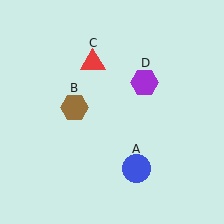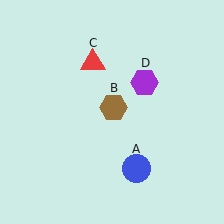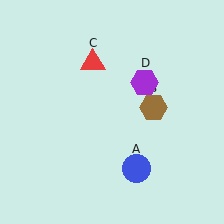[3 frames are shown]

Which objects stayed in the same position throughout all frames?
Blue circle (object A) and red triangle (object C) and purple hexagon (object D) remained stationary.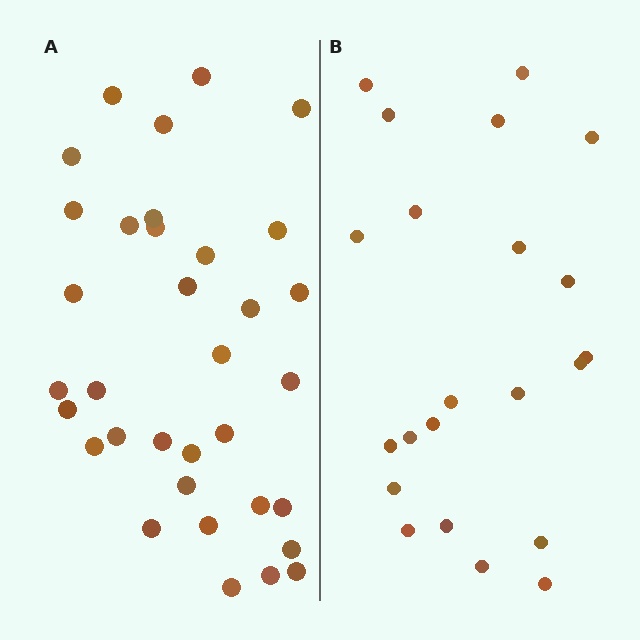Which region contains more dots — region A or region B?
Region A (the left region) has more dots.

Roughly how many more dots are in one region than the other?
Region A has roughly 12 or so more dots than region B.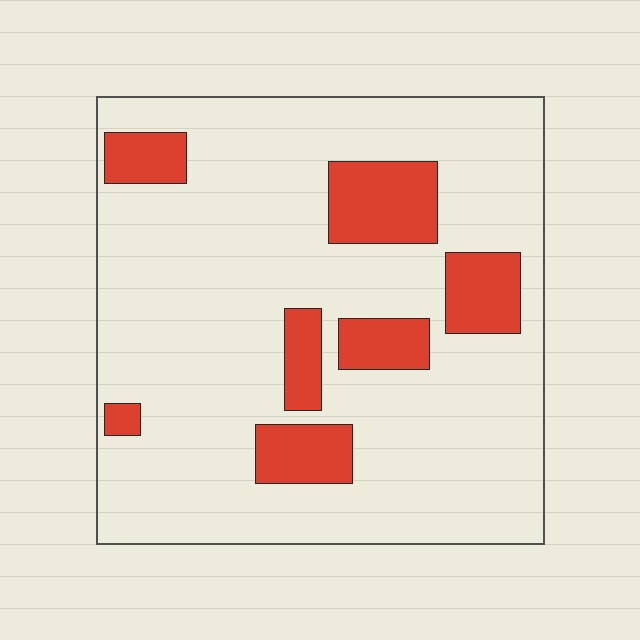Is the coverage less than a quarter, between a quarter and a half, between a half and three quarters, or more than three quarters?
Less than a quarter.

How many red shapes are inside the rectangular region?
7.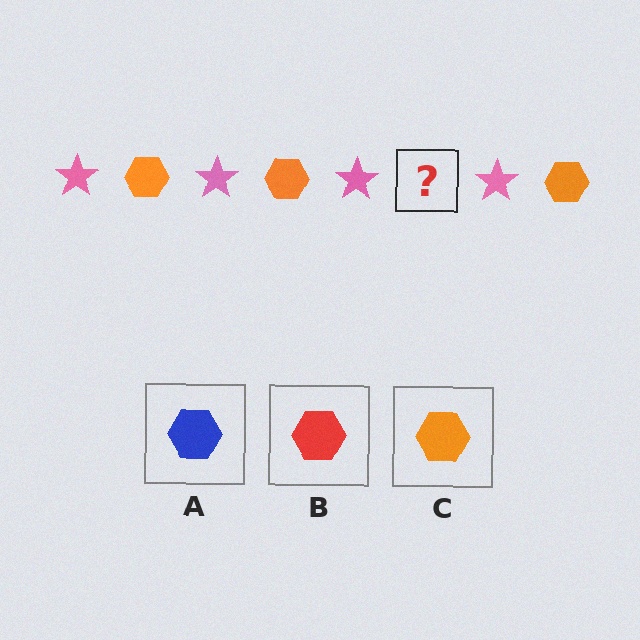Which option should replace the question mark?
Option C.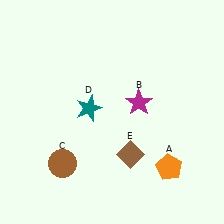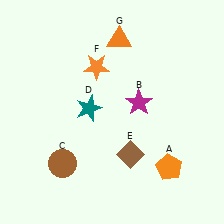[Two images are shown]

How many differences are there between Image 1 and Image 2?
There are 2 differences between the two images.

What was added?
An orange star (F), an orange triangle (G) were added in Image 2.